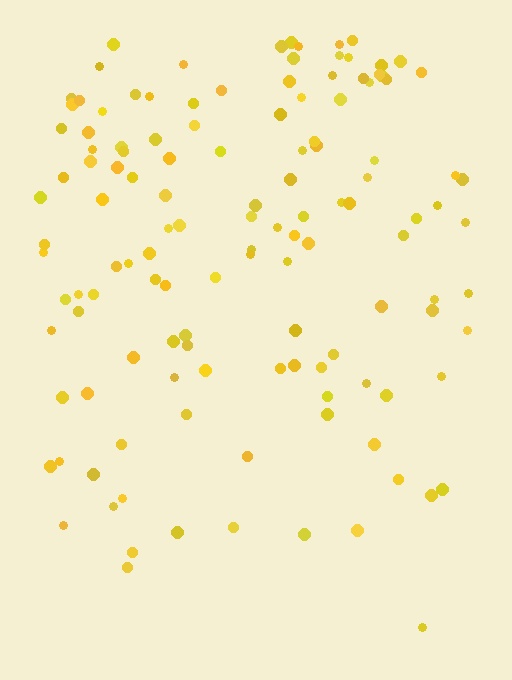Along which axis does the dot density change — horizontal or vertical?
Vertical.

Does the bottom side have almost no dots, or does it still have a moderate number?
Still a moderate number, just noticeably fewer than the top.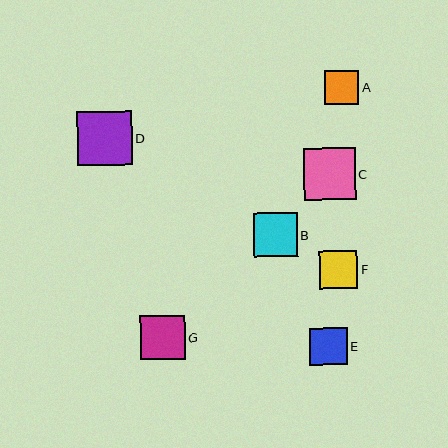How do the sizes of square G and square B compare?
Square G and square B are approximately the same size.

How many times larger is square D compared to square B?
Square D is approximately 1.2 times the size of square B.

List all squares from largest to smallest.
From largest to smallest: D, C, G, B, F, E, A.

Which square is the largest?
Square D is the largest with a size of approximately 54 pixels.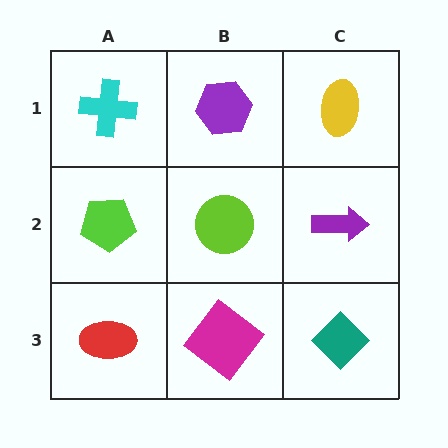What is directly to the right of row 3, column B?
A teal diamond.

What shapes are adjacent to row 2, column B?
A purple hexagon (row 1, column B), a magenta diamond (row 3, column B), a lime pentagon (row 2, column A), a purple arrow (row 2, column C).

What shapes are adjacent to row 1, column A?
A lime pentagon (row 2, column A), a purple hexagon (row 1, column B).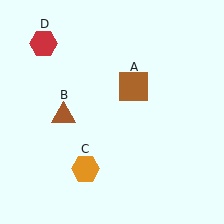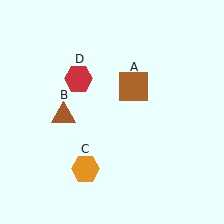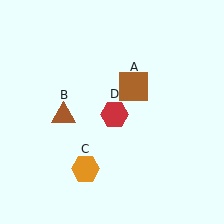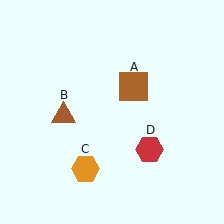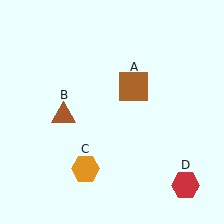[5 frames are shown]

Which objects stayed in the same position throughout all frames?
Brown square (object A) and brown triangle (object B) and orange hexagon (object C) remained stationary.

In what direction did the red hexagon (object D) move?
The red hexagon (object D) moved down and to the right.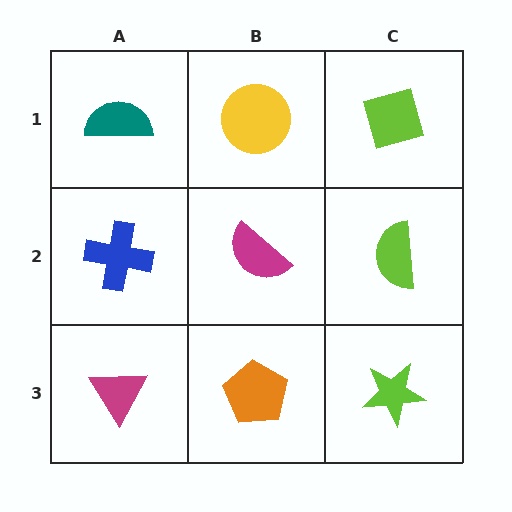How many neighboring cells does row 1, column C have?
2.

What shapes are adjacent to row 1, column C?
A lime semicircle (row 2, column C), a yellow circle (row 1, column B).